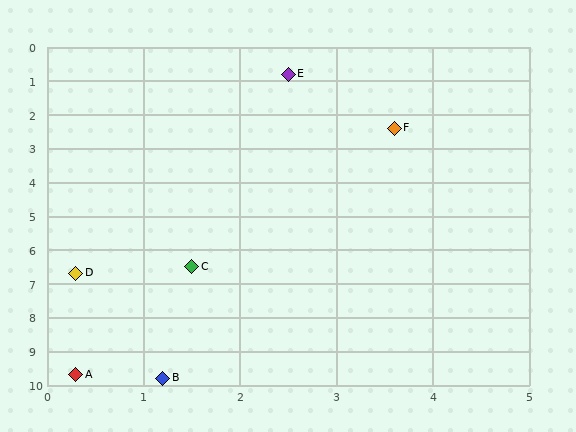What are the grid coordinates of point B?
Point B is at approximately (1.2, 9.8).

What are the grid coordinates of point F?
Point F is at approximately (3.6, 2.4).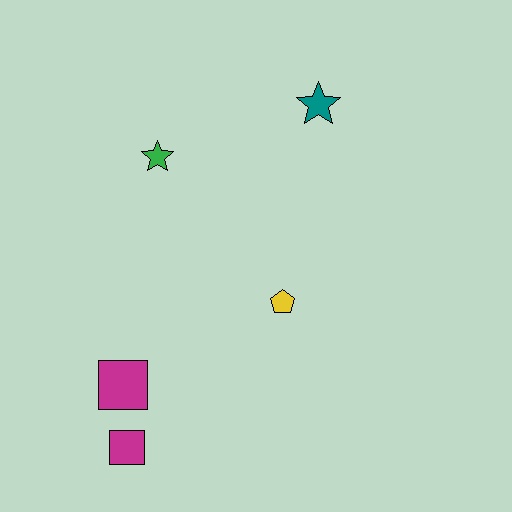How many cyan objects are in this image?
There are no cyan objects.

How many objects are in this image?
There are 5 objects.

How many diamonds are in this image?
There are no diamonds.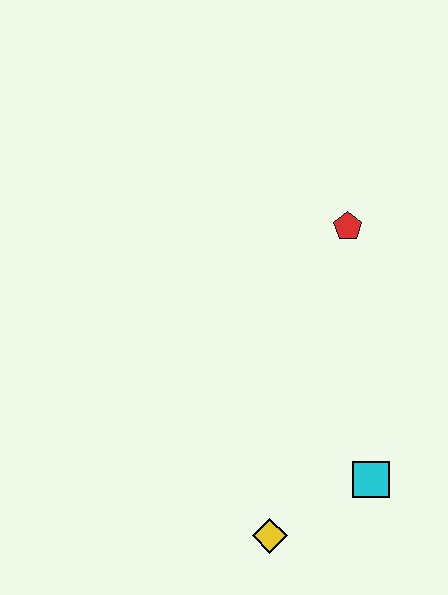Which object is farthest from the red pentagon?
The yellow diamond is farthest from the red pentagon.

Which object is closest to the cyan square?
The yellow diamond is closest to the cyan square.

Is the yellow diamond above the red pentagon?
No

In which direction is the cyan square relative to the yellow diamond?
The cyan square is to the right of the yellow diamond.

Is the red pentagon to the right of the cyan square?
No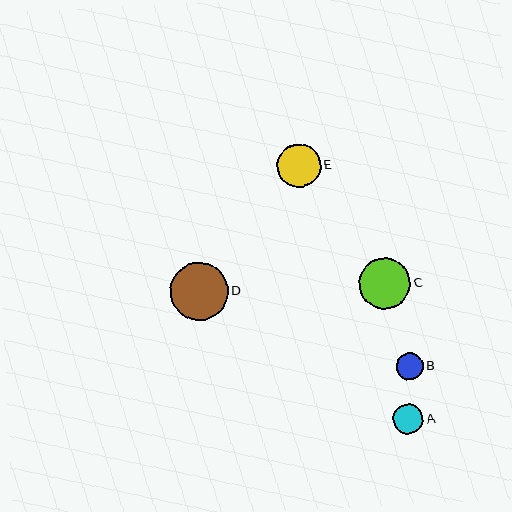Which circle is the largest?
Circle D is the largest with a size of approximately 57 pixels.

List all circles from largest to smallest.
From largest to smallest: D, C, E, A, B.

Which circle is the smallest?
Circle B is the smallest with a size of approximately 27 pixels.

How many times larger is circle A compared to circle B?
Circle A is approximately 1.1 times the size of circle B.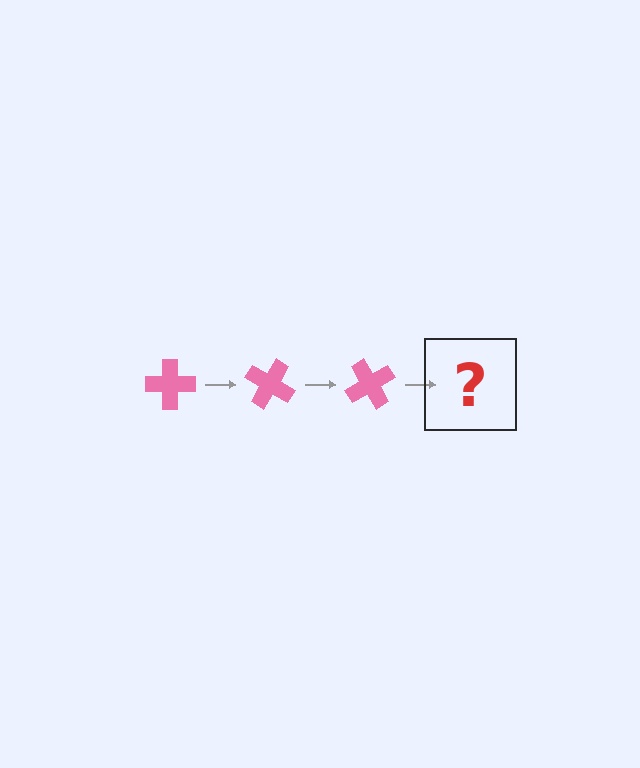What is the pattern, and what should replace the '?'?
The pattern is that the cross rotates 30 degrees each step. The '?' should be a pink cross rotated 90 degrees.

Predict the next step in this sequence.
The next step is a pink cross rotated 90 degrees.